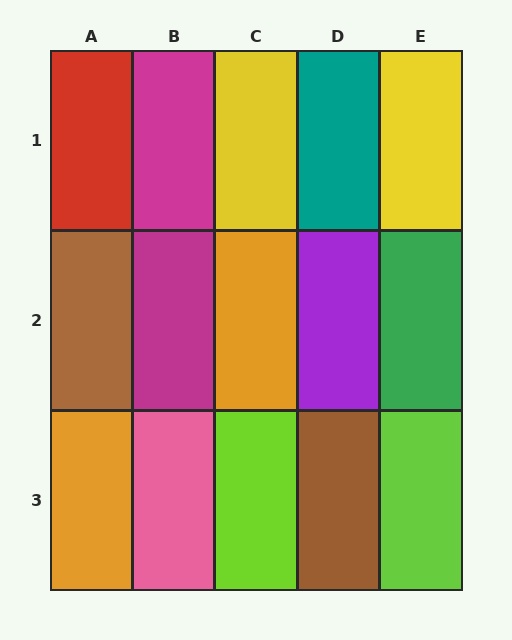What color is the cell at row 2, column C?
Orange.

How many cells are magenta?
2 cells are magenta.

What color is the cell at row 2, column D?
Purple.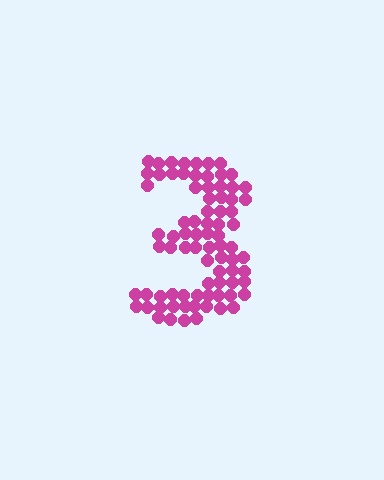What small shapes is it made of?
It is made of small circles.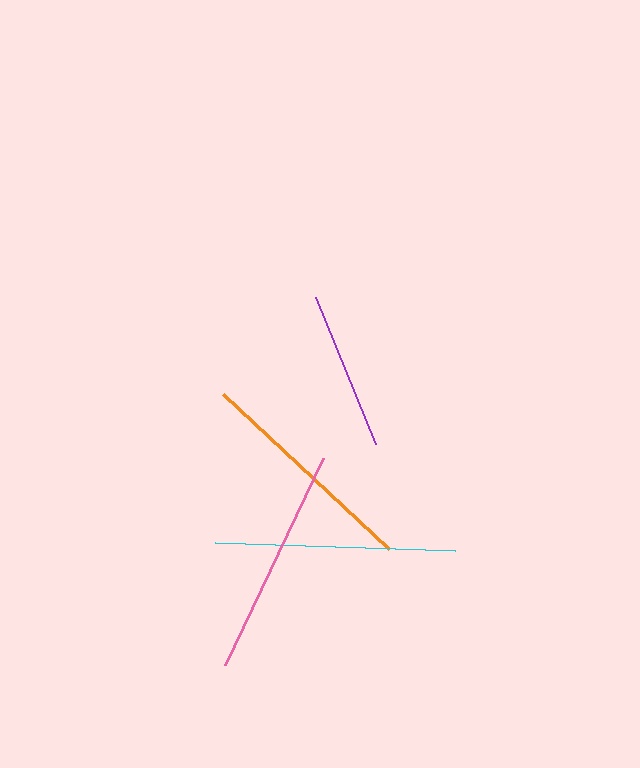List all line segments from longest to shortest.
From longest to shortest: cyan, pink, orange, purple.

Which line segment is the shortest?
The purple line is the shortest at approximately 158 pixels.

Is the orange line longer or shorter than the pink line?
The pink line is longer than the orange line.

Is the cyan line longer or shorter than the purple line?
The cyan line is longer than the purple line.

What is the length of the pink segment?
The pink segment is approximately 229 pixels long.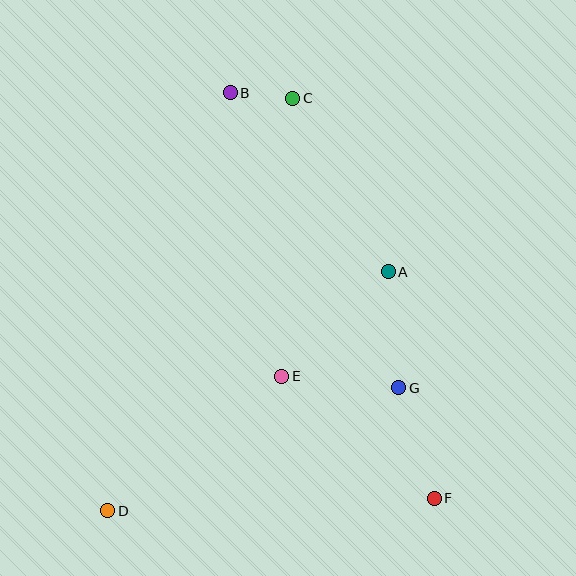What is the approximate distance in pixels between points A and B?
The distance between A and B is approximately 239 pixels.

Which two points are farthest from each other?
Points B and F are farthest from each other.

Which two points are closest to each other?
Points B and C are closest to each other.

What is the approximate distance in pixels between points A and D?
The distance between A and D is approximately 368 pixels.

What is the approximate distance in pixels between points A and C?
The distance between A and C is approximately 198 pixels.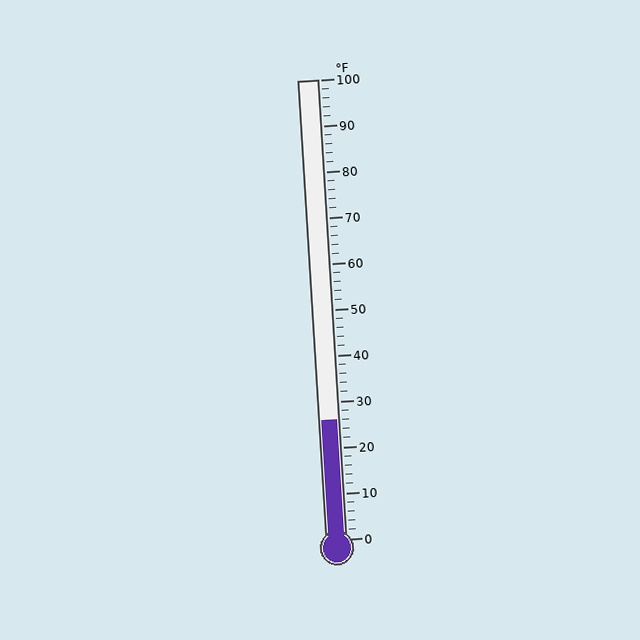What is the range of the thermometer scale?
The thermometer scale ranges from 0°F to 100°F.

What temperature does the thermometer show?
The thermometer shows approximately 26°F.